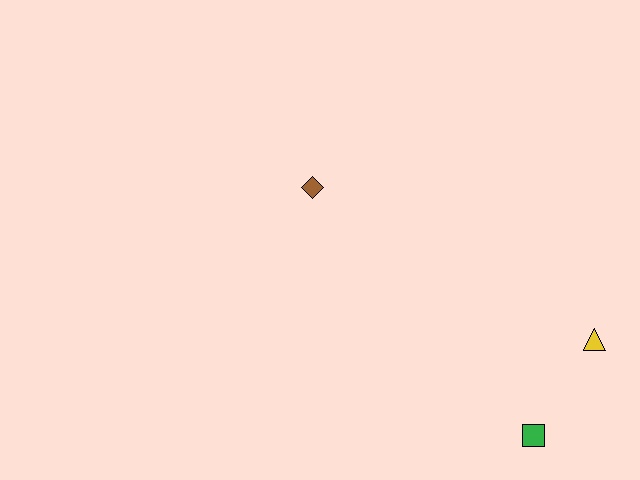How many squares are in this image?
There is 1 square.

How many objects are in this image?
There are 3 objects.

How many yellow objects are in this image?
There is 1 yellow object.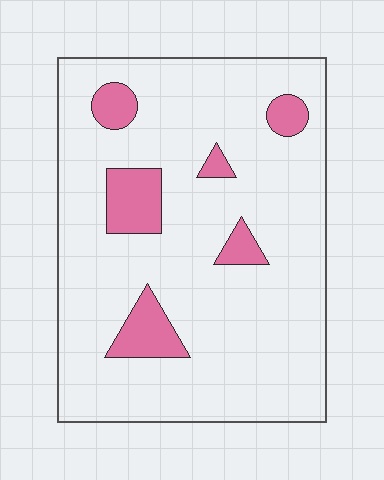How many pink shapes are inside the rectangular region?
6.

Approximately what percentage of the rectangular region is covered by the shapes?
Approximately 15%.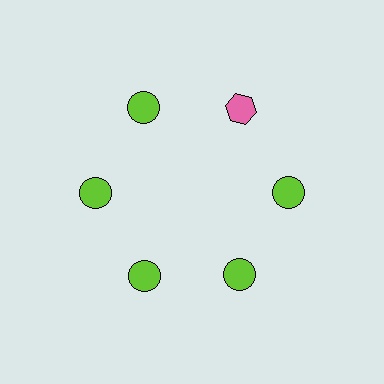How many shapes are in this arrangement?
There are 6 shapes arranged in a ring pattern.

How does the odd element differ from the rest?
It differs in both color (pink instead of lime) and shape (hexagon instead of circle).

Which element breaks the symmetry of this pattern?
The pink hexagon at roughly the 1 o'clock position breaks the symmetry. All other shapes are lime circles.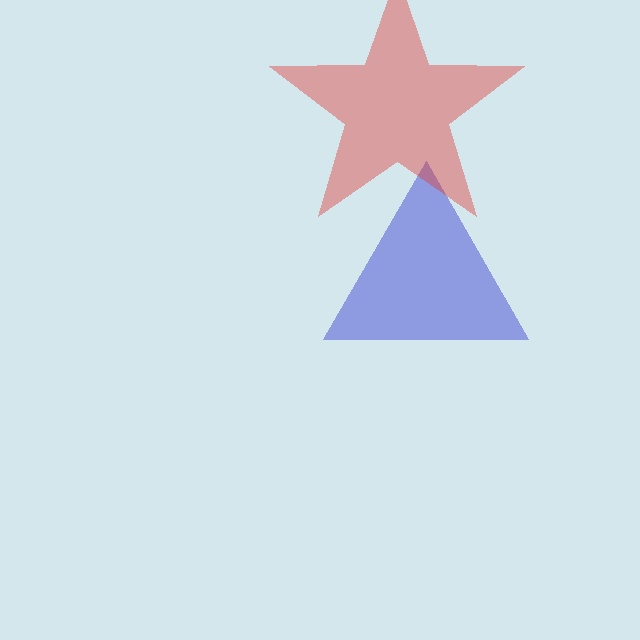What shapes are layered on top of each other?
The layered shapes are: a blue triangle, a red star.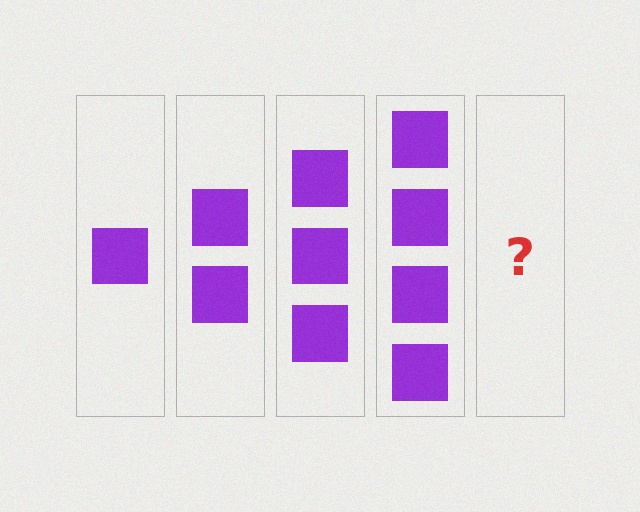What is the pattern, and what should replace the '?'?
The pattern is that each step adds one more square. The '?' should be 5 squares.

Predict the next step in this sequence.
The next step is 5 squares.